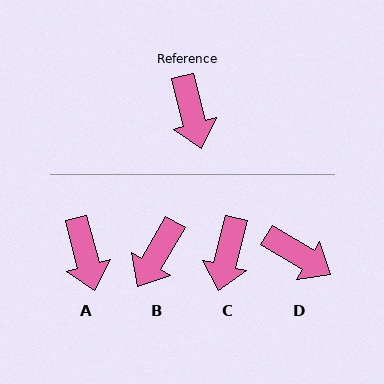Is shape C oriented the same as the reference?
No, it is off by about 28 degrees.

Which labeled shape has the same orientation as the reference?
A.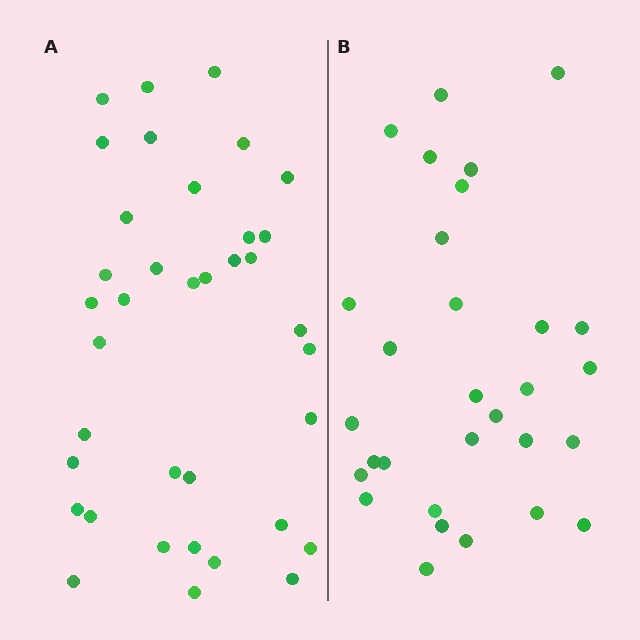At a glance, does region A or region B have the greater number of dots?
Region A (the left region) has more dots.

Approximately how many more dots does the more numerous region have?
Region A has roughly 8 or so more dots than region B.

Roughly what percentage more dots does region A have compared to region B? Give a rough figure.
About 25% more.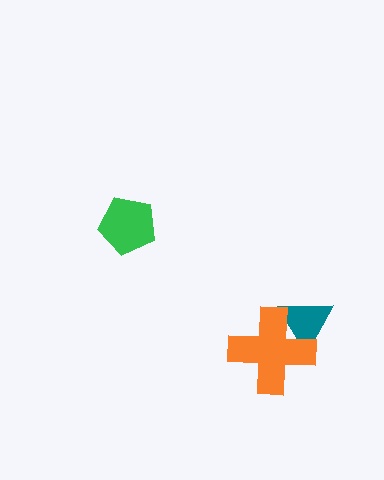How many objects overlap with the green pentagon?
0 objects overlap with the green pentagon.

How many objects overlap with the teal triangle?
1 object overlaps with the teal triangle.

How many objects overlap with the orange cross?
1 object overlaps with the orange cross.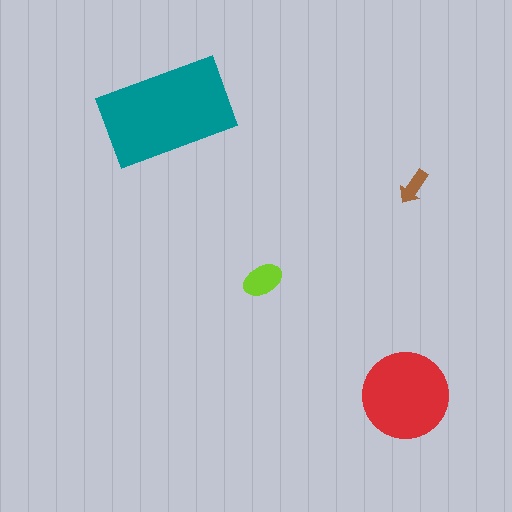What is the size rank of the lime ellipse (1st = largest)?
3rd.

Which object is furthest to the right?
The brown arrow is rightmost.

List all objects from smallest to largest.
The brown arrow, the lime ellipse, the red circle, the teal rectangle.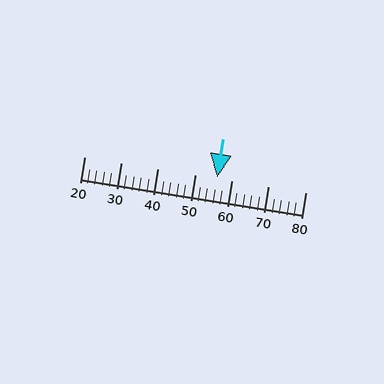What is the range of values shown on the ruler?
The ruler shows values from 20 to 80.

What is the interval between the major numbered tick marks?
The major tick marks are spaced 10 units apart.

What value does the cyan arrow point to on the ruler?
The cyan arrow points to approximately 56.